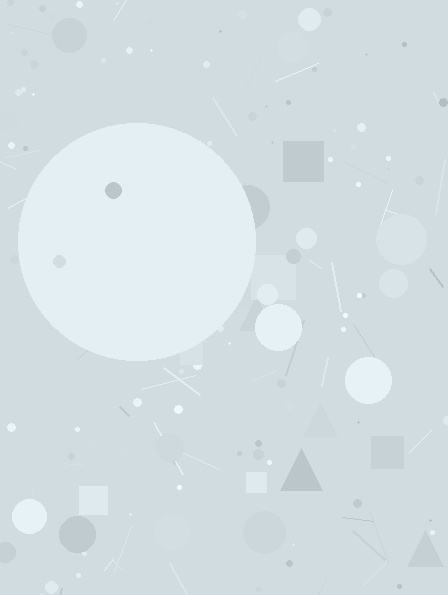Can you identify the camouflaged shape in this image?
The camouflaged shape is a circle.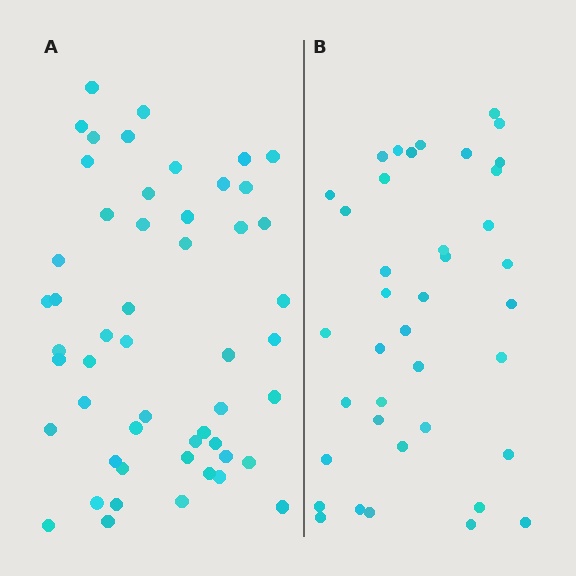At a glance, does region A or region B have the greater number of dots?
Region A (the left region) has more dots.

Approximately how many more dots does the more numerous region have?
Region A has approximately 15 more dots than region B.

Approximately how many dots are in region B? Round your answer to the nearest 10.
About 40 dots. (The exact count is 39, which rounds to 40.)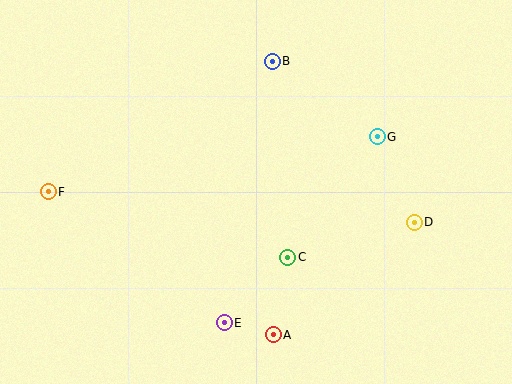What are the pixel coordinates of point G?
Point G is at (377, 137).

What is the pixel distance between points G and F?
The distance between G and F is 333 pixels.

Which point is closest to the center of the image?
Point C at (288, 257) is closest to the center.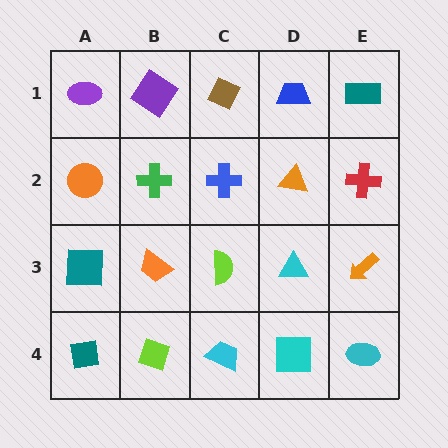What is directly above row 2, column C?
A brown diamond.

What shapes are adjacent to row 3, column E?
A red cross (row 2, column E), a cyan ellipse (row 4, column E), a cyan triangle (row 3, column D).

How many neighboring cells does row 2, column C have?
4.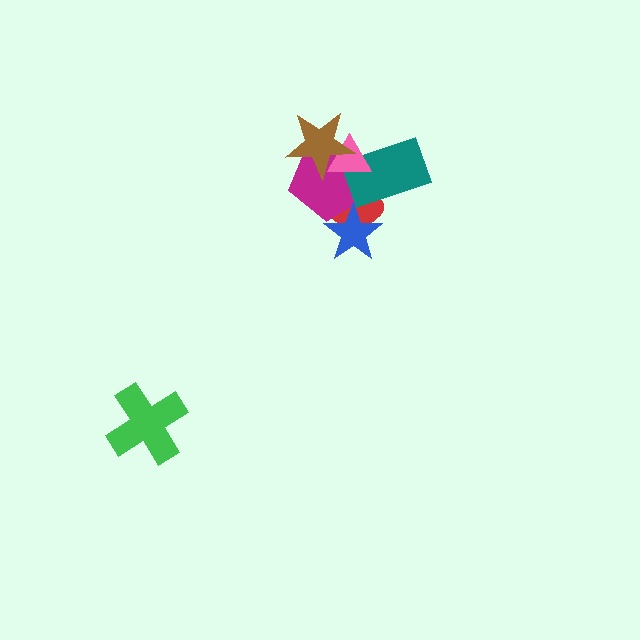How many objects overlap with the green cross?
0 objects overlap with the green cross.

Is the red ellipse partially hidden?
Yes, it is partially covered by another shape.